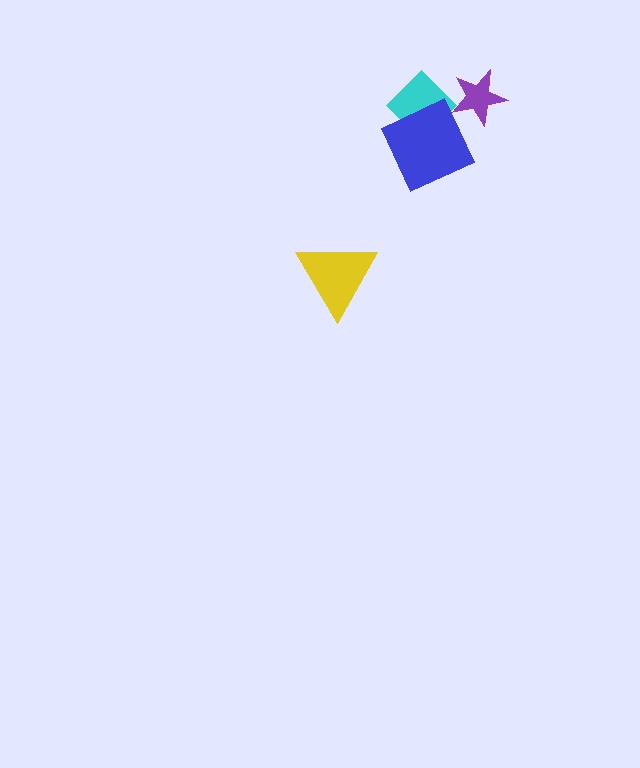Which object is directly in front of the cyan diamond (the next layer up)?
The purple star is directly in front of the cyan diamond.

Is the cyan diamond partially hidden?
Yes, it is partially covered by another shape.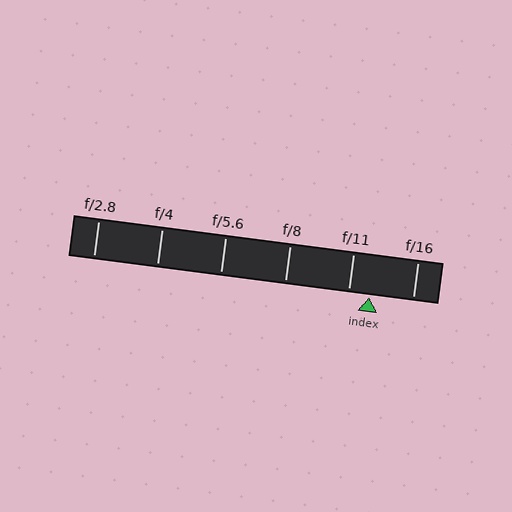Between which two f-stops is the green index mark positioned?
The index mark is between f/11 and f/16.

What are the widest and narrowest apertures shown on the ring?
The widest aperture shown is f/2.8 and the narrowest is f/16.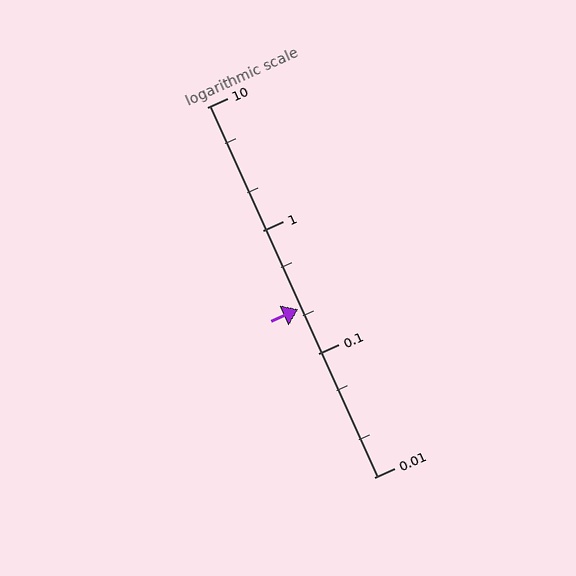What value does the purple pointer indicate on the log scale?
The pointer indicates approximately 0.23.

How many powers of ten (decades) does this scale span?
The scale spans 3 decades, from 0.01 to 10.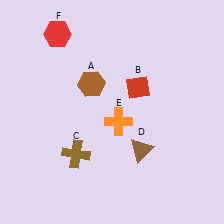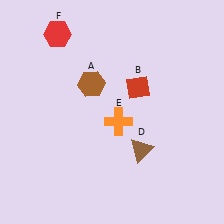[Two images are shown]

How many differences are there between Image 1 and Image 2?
There is 1 difference between the two images.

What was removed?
The brown cross (C) was removed in Image 2.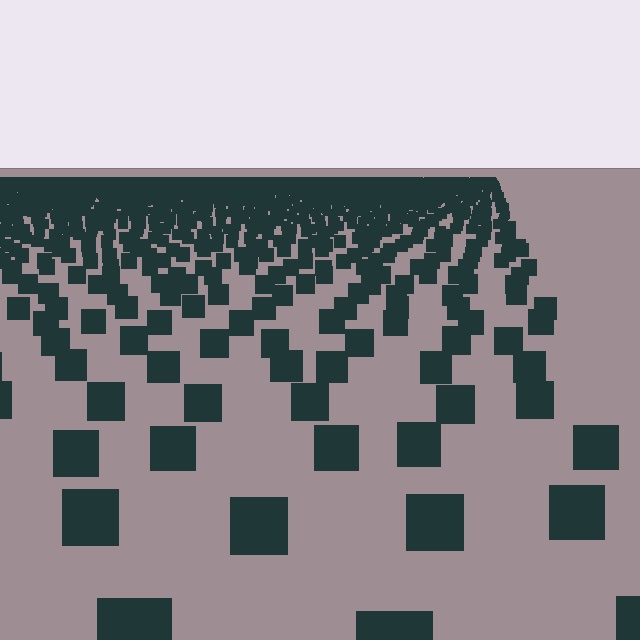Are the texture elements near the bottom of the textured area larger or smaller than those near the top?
Larger. Near the bottom, elements are closer to the viewer and appear at a bigger on-screen size.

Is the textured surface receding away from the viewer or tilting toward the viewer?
The surface is receding away from the viewer. Texture elements get smaller and denser toward the top.